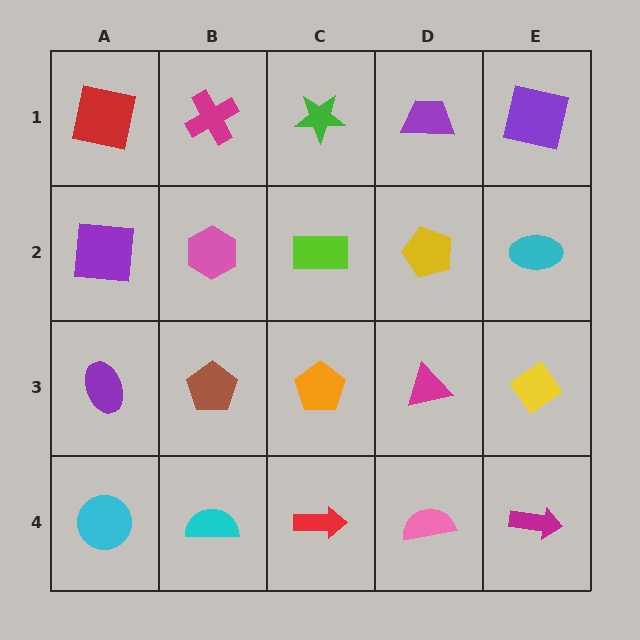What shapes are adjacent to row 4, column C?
An orange pentagon (row 3, column C), a cyan semicircle (row 4, column B), a pink semicircle (row 4, column D).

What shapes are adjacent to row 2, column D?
A purple trapezoid (row 1, column D), a magenta triangle (row 3, column D), a lime rectangle (row 2, column C), a cyan ellipse (row 2, column E).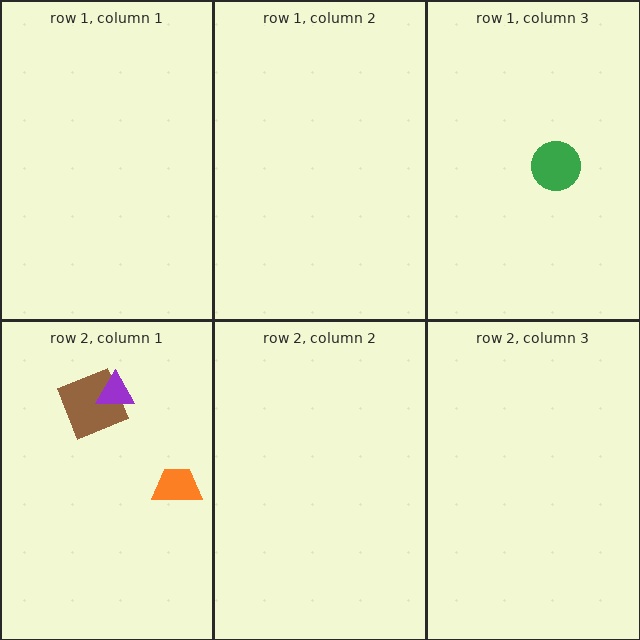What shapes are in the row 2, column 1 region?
The brown square, the purple triangle, the orange trapezoid.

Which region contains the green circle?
The row 1, column 3 region.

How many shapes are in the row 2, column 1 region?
3.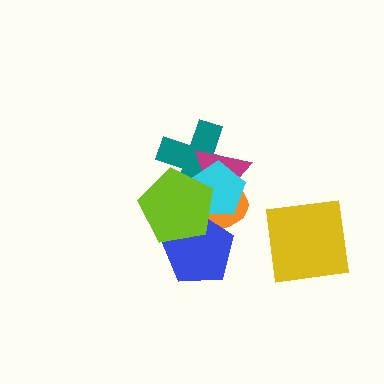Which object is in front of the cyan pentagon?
The lime pentagon is in front of the cyan pentagon.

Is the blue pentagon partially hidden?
Yes, it is partially covered by another shape.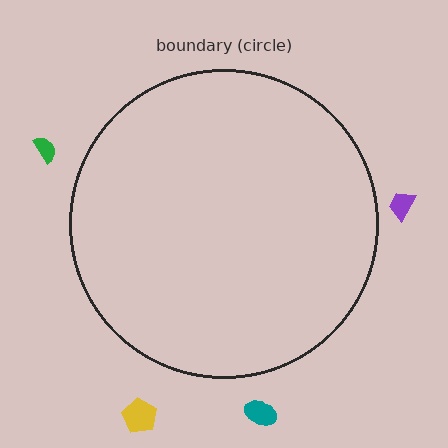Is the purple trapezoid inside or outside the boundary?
Outside.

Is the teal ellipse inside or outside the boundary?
Outside.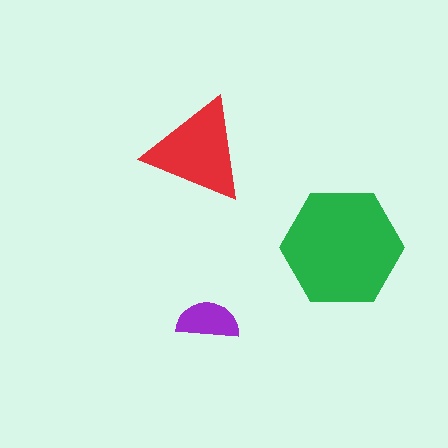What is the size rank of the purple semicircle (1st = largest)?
3rd.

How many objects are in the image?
There are 3 objects in the image.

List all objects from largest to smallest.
The green hexagon, the red triangle, the purple semicircle.